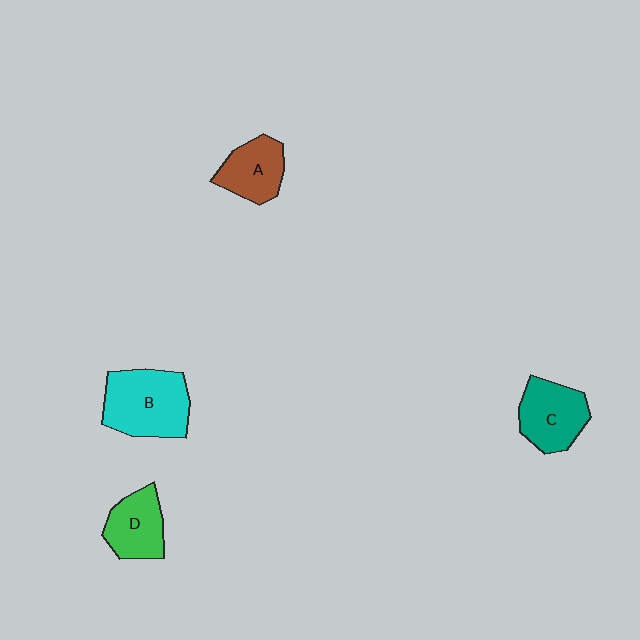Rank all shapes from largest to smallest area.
From largest to smallest: B (cyan), C (teal), D (green), A (brown).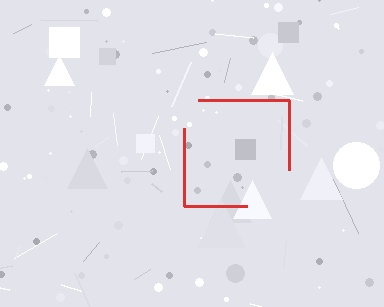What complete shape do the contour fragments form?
The contour fragments form a square.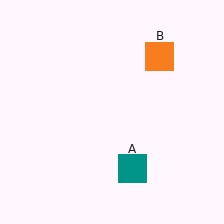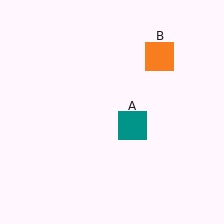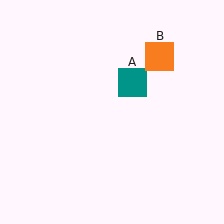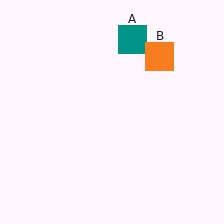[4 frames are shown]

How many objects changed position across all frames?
1 object changed position: teal square (object A).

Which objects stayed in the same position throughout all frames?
Orange square (object B) remained stationary.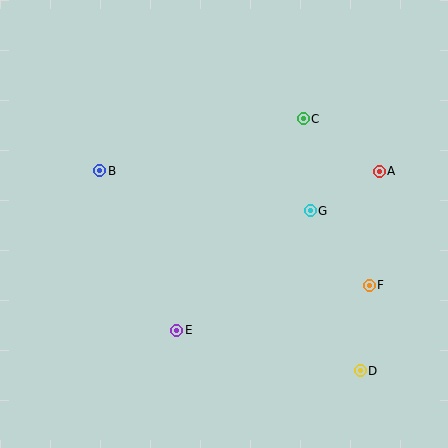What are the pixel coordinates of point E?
Point E is at (177, 330).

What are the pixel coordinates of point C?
Point C is at (303, 119).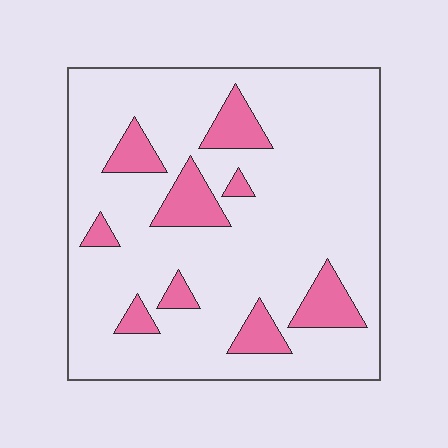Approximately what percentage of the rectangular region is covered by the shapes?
Approximately 15%.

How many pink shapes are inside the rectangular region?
9.